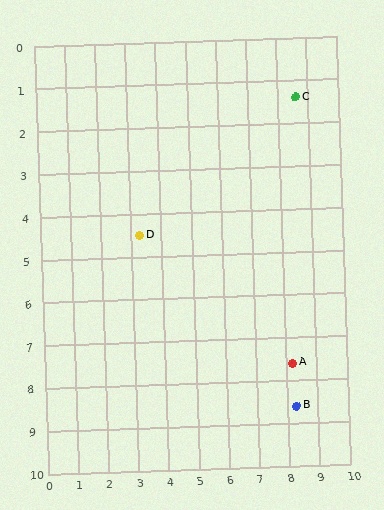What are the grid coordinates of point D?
Point D is at approximately (3.3, 4.5).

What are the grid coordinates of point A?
Point A is at approximately (8.2, 7.6).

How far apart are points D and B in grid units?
Points D and B are about 6.5 grid units apart.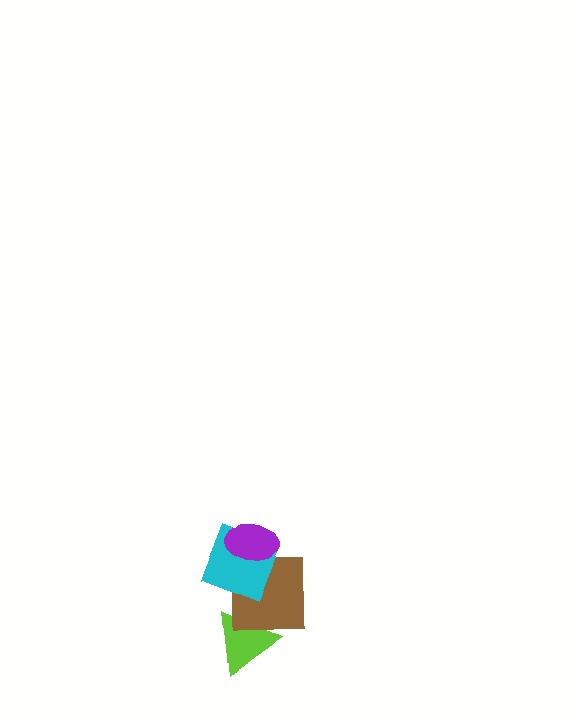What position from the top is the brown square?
The brown square is 3rd from the top.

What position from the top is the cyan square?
The cyan square is 2nd from the top.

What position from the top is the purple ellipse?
The purple ellipse is 1st from the top.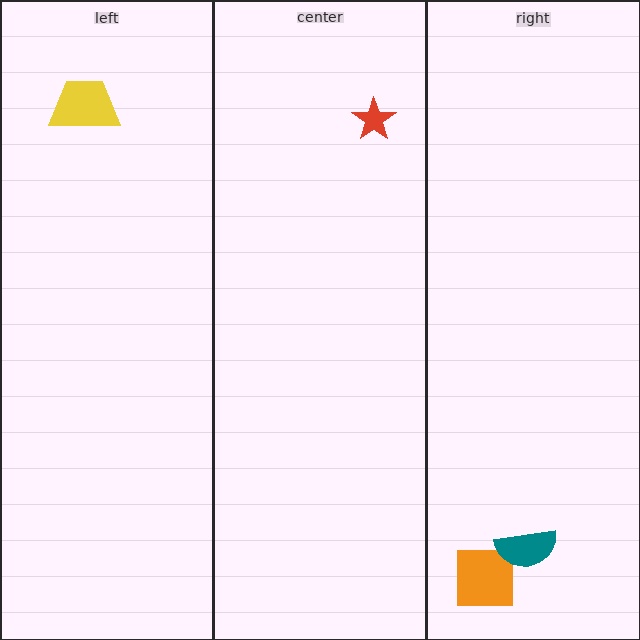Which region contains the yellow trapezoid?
The left region.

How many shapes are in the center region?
1.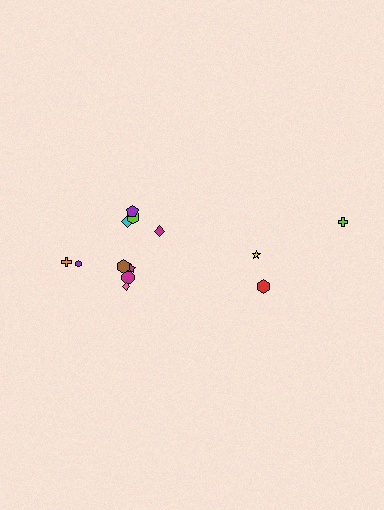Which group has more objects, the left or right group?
The left group.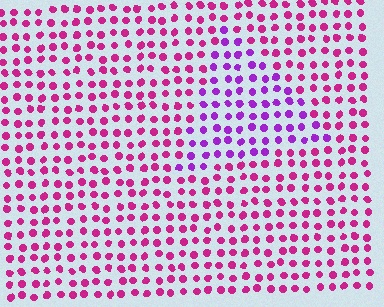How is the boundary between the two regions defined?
The boundary is defined purely by a slight shift in hue (about 38 degrees). Spacing, size, and orientation are identical on both sides.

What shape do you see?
I see a triangle.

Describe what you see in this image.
The image is filled with small magenta elements in a uniform arrangement. A triangle-shaped region is visible where the elements are tinted to a slightly different hue, forming a subtle color boundary.